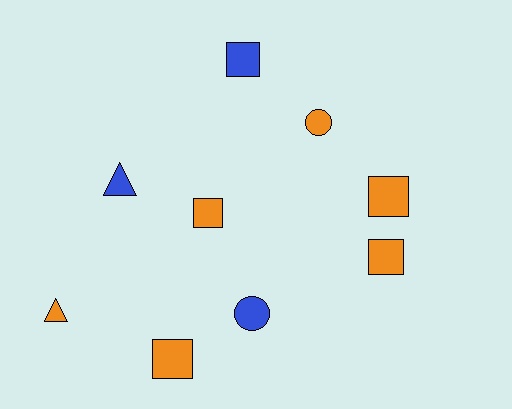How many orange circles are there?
There is 1 orange circle.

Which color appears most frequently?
Orange, with 6 objects.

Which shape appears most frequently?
Square, with 5 objects.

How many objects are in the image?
There are 9 objects.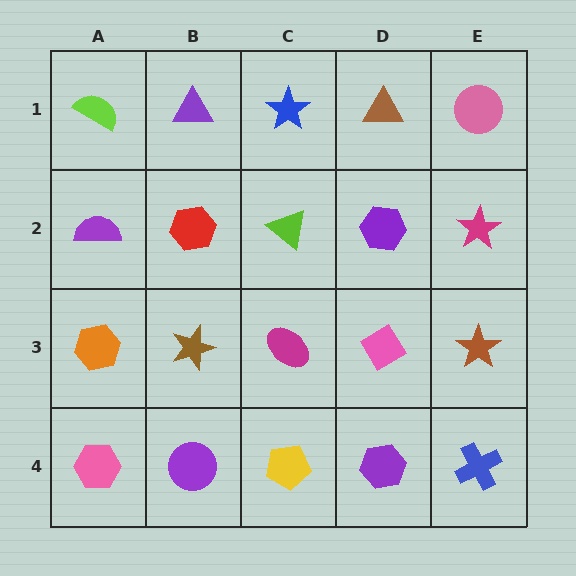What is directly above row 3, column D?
A purple hexagon.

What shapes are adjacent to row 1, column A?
A purple semicircle (row 2, column A), a purple triangle (row 1, column B).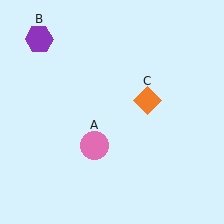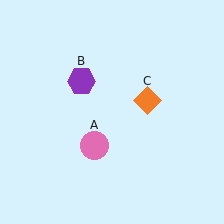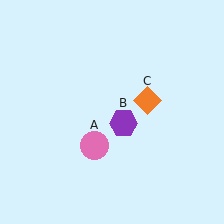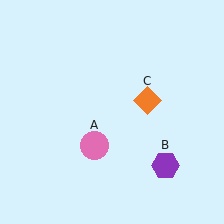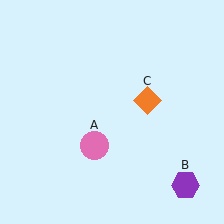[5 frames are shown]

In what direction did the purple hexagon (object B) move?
The purple hexagon (object B) moved down and to the right.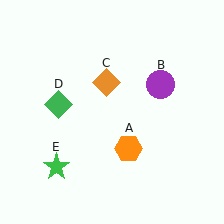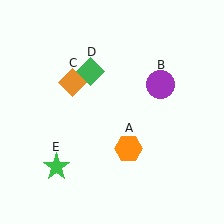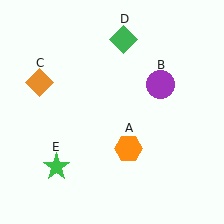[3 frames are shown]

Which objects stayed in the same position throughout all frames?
Orange hexagon (object A) and purple circle (object B) and green star (object E) remained stationary.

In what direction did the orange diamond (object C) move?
The orange diamond (object C) moved left.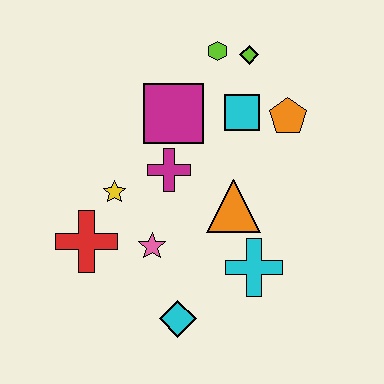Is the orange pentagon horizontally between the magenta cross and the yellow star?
No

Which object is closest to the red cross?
The yellow star is closest to the red cross.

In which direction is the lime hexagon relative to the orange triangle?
The lime hexagon is above the orange triangle.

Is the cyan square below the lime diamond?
Yes